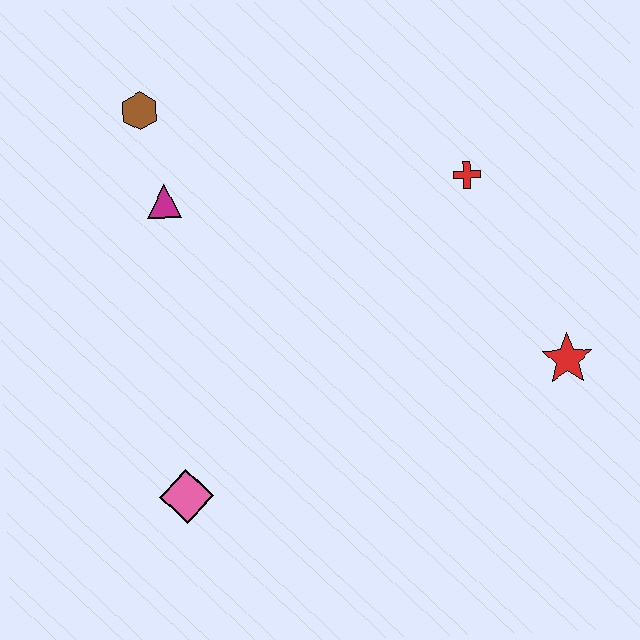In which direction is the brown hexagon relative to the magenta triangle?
The brown hexagon is above the magenta triangle.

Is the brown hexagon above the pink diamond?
Yes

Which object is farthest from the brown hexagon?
The red star is farthest from the brown hexagon.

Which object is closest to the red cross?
The red star is closest to the red cross.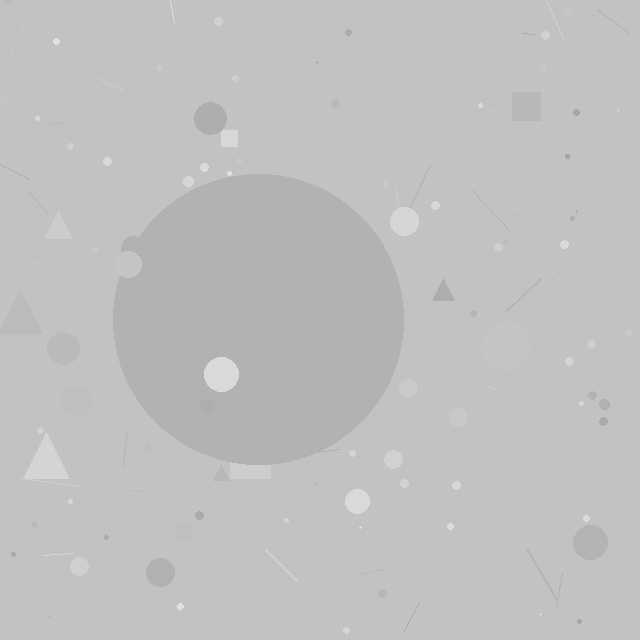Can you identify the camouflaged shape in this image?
The camouflaged shape is a circle.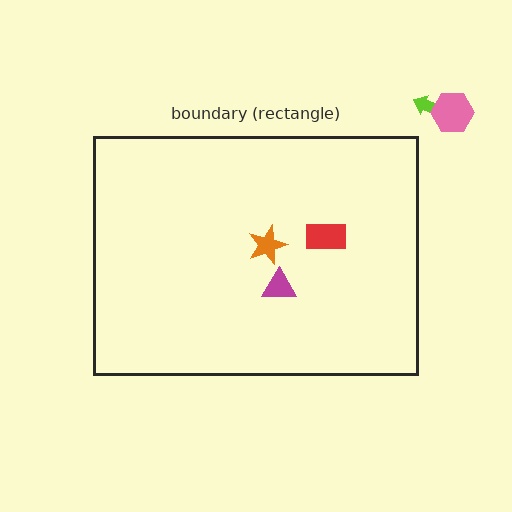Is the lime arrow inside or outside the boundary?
Outside.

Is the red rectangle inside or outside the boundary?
Inside.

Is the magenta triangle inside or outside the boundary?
Inside.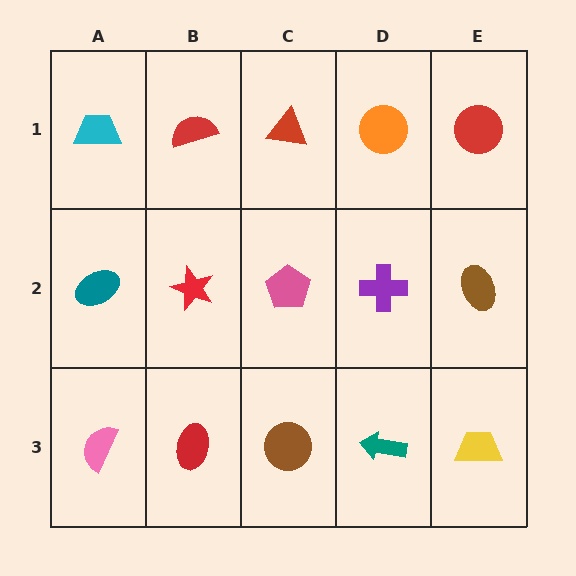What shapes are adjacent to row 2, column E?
A red circle (row 1, column E), a yellow trapezoid (row 3, column E), a purple cross (row 2, column D).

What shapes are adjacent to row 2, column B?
A red semicircle (row 1, column B), a red ellipse (row 3, column B), a teal ellipse (row 2, column A), a pink pentagon (row 2, column C).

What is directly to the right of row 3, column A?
A red ellipse.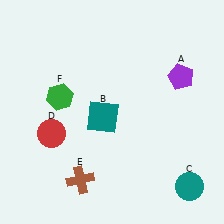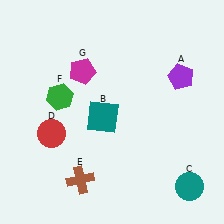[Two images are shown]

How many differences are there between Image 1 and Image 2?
There is 1 difference between the two images.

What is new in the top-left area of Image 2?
A magenta pentagon (G) was added in the top-left area of Image 2.